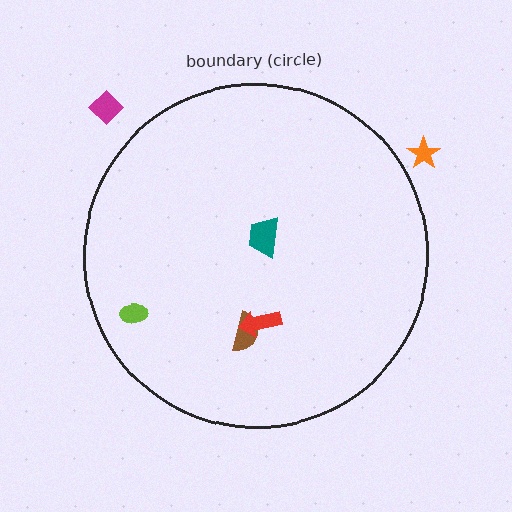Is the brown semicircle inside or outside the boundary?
Inside.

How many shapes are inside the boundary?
4 inside, 2 outside.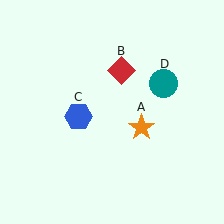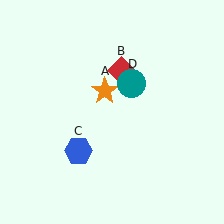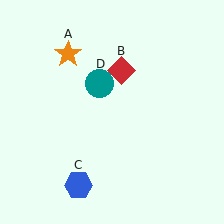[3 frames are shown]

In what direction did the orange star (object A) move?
The orange star (object A) moved up and to the left.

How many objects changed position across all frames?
3 objects changed position: orange star (object A), blue hexagon (object C), teal circle (object D).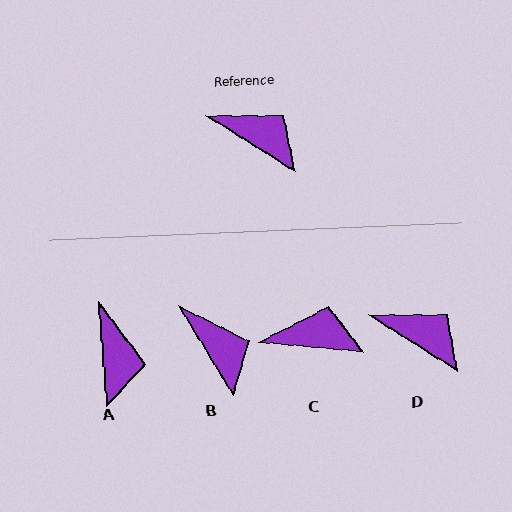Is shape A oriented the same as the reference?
No, it is off by about 53 degrees.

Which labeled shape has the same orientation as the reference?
D.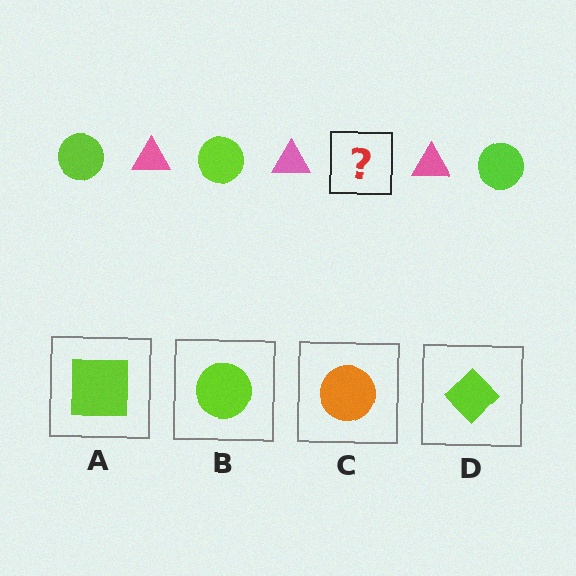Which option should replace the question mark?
Option B.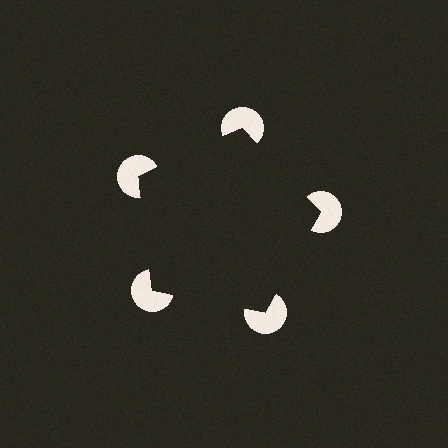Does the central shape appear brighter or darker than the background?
It typically appears slightly darker than the background, even though no actual brightness change is drawn.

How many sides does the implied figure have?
5 sides.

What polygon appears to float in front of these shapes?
An illusory pentagon — its edges are inferred from the aligned wedge cuts in the pac-man discs, not physically drawn.